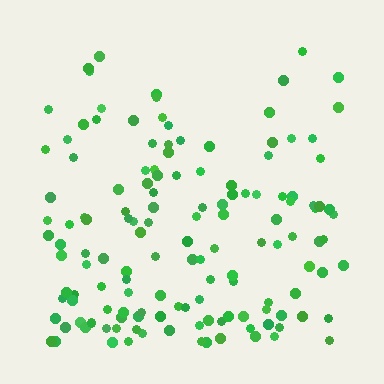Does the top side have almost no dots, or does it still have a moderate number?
Still a moderate number, just noticeably fewer than the bottom.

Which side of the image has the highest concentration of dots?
The bottom.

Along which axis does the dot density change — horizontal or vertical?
Vertical.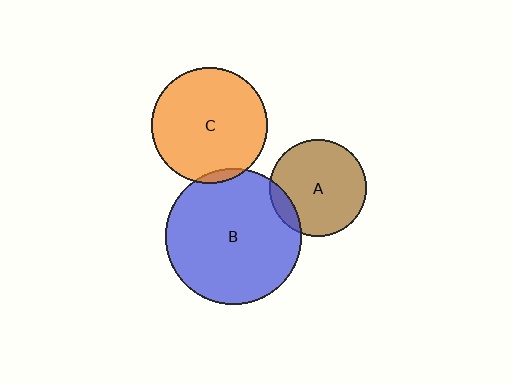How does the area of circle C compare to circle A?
Approximately 1.4 times.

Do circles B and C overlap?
Yes.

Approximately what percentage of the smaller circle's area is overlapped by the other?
Approximately 5%.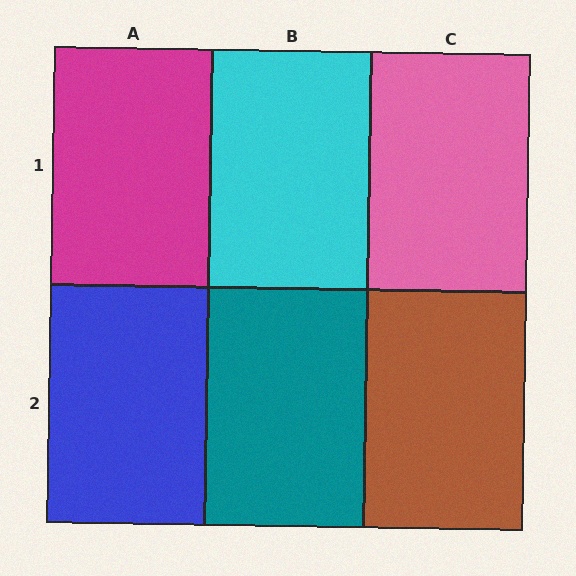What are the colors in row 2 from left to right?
Blue, teal, brown.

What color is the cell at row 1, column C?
Pink.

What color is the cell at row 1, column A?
Magenta.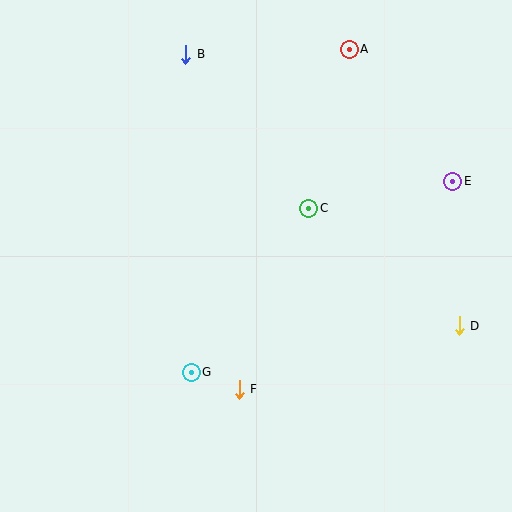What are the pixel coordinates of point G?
Point G is at (191, 372).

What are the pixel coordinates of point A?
Point A is at (349, 49).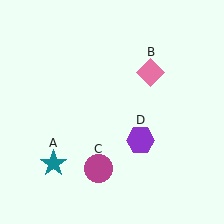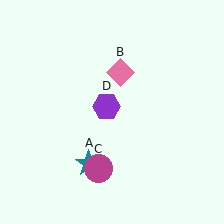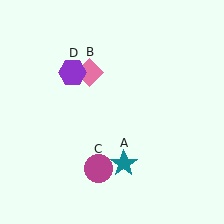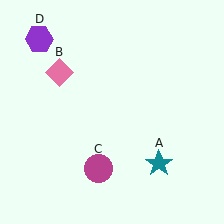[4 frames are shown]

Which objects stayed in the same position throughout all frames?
Magenta circle (object C) remained stationary.